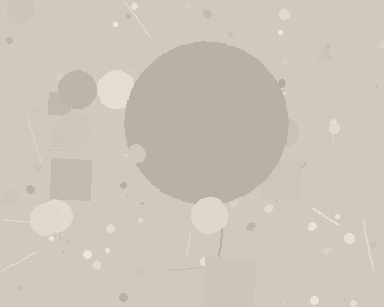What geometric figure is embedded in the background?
A circle is embedded in the background.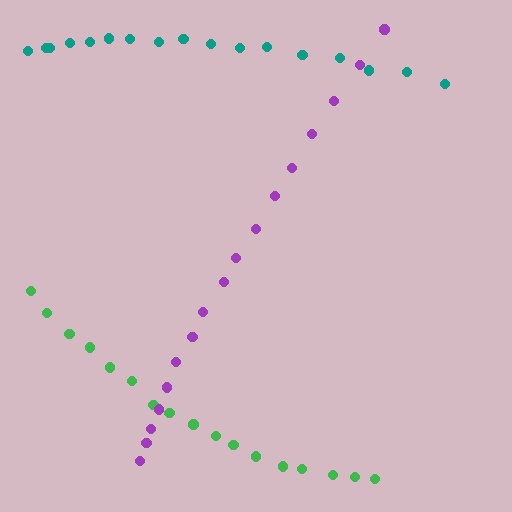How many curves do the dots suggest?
There are 3 distinct paths.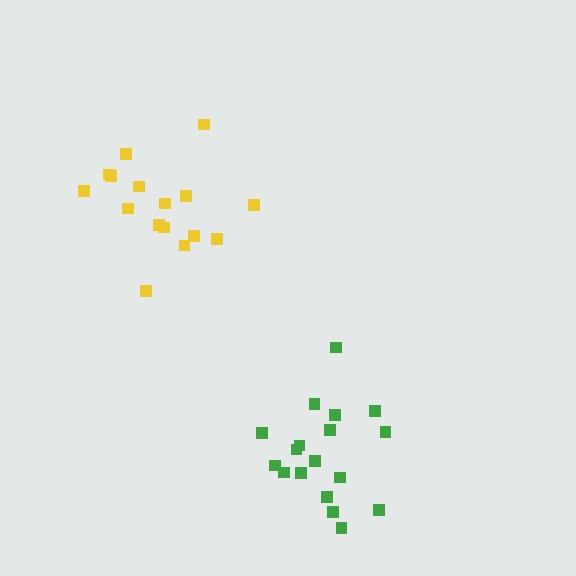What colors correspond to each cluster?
The clusters are colored: yellow, green.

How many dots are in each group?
Group 1: 16 dots, Group 2: 18 dots (34 total).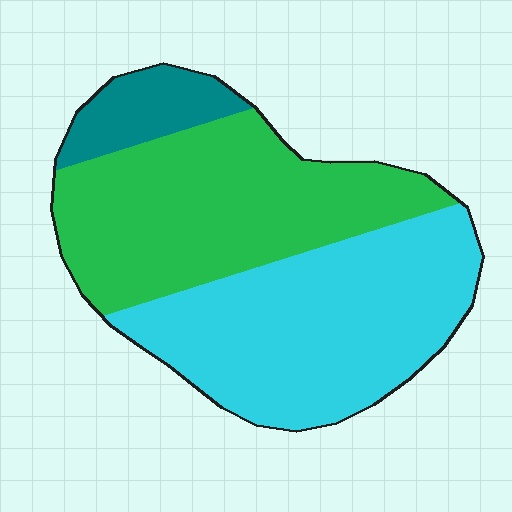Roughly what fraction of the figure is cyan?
Cyan covers 46% of the figure.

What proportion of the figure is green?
Green covers around 45% of the figure.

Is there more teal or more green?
Green.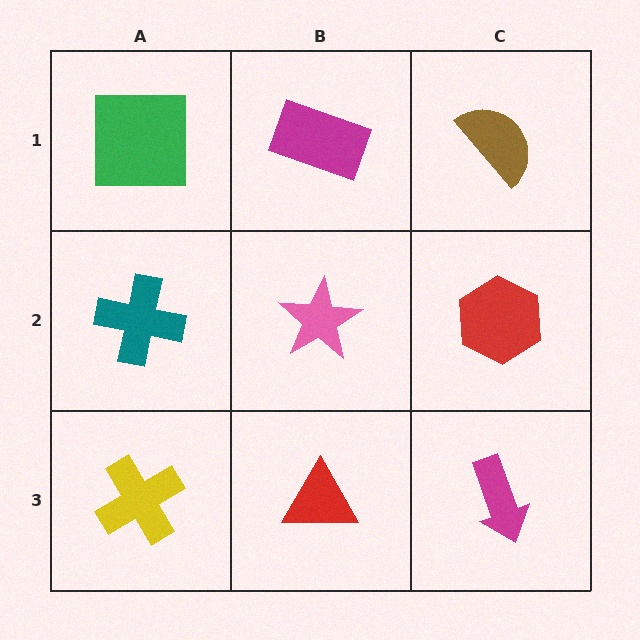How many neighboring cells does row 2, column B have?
4.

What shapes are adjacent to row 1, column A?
A teal cross (row 2, column A), a magenta rectangle (row 1, column B).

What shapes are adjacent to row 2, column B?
A magenta rectangle (row 1, column B), a red triangle (row 3, column B), a teal cross (row 2, column A), a red hexagon (row 2, column C).